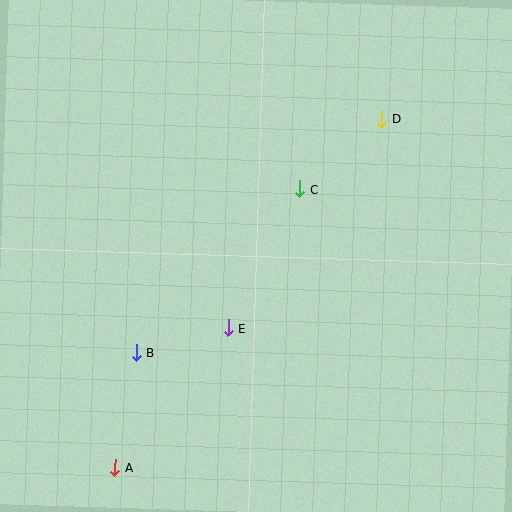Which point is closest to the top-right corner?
Point D is closest to the top-right corner.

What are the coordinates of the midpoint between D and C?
The midpoint between D and C is at (341, 154).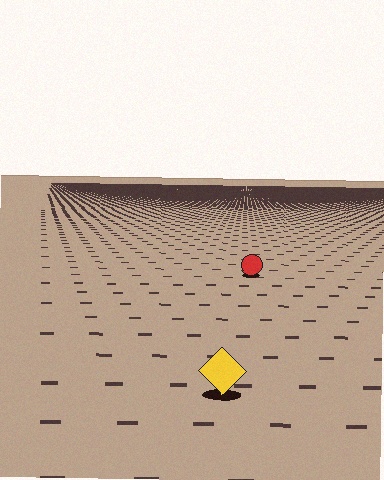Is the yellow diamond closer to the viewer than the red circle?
Yes. The yellow diamond is closer — you can tell from the texture gradient: the ground texture is coarser near it.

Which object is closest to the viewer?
The yellow diamond is closest. The texture marks near it are larger and more spread out.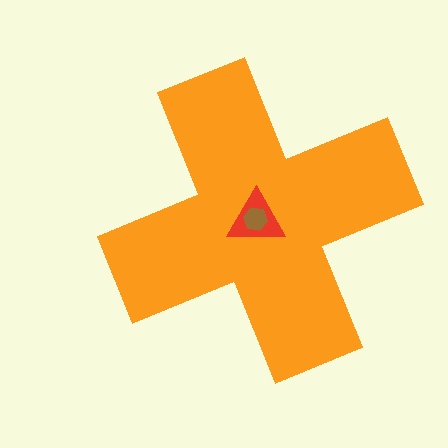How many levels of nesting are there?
3.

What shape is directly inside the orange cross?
The red triangle.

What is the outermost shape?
The orange cross.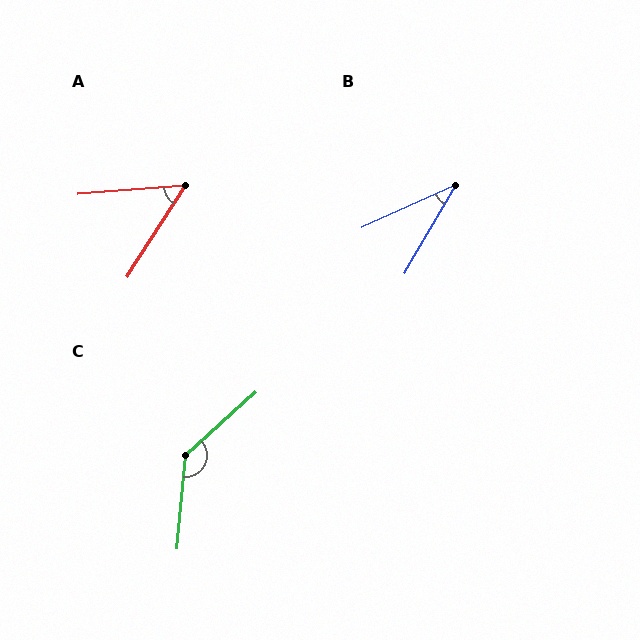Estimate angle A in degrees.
Approximately 53 degrees.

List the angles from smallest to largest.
B (35°), A (53°), C (137°).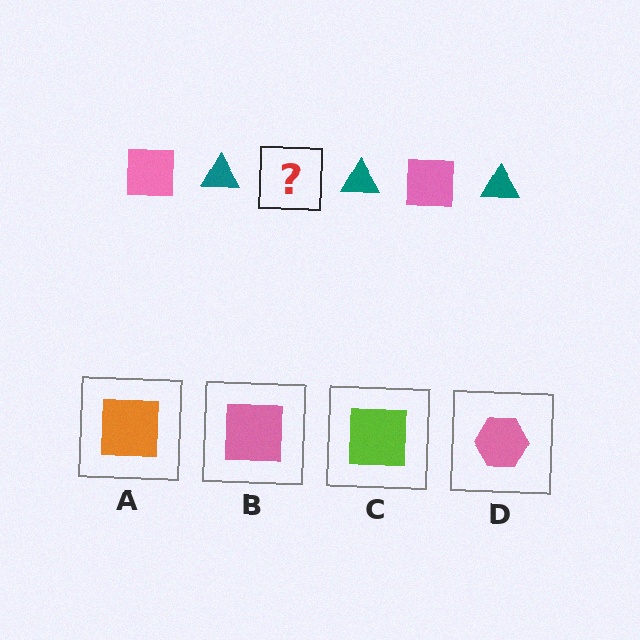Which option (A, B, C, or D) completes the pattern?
B.